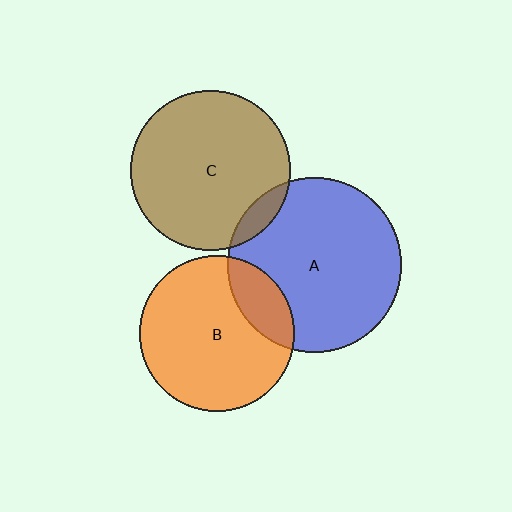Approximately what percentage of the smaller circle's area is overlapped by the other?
Approximately 20%.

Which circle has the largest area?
Circle A (blue).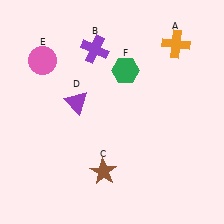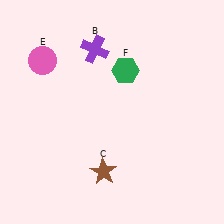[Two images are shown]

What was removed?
The orange cross (A), the purple triangle (D) were removed in Image 2.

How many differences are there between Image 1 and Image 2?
There are 2 differences between the two images.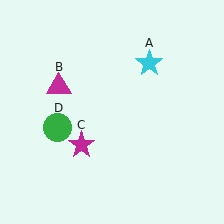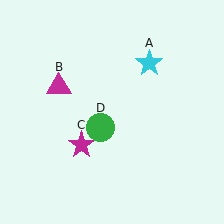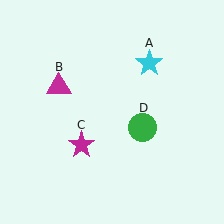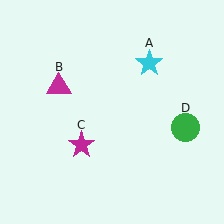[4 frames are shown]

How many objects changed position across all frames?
1 object changed position: green circle (object D).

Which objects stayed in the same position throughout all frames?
Cyan star (object A) and magenta triangle (object B) and magenta star (object C) remained stationary.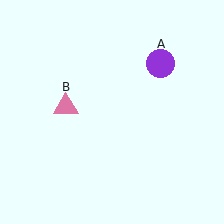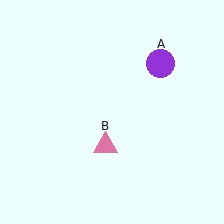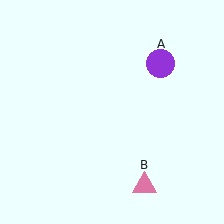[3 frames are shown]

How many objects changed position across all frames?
1 object changed position: pink triangle (object B).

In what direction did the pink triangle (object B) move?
The pink triangle (object B) moved down and to the right.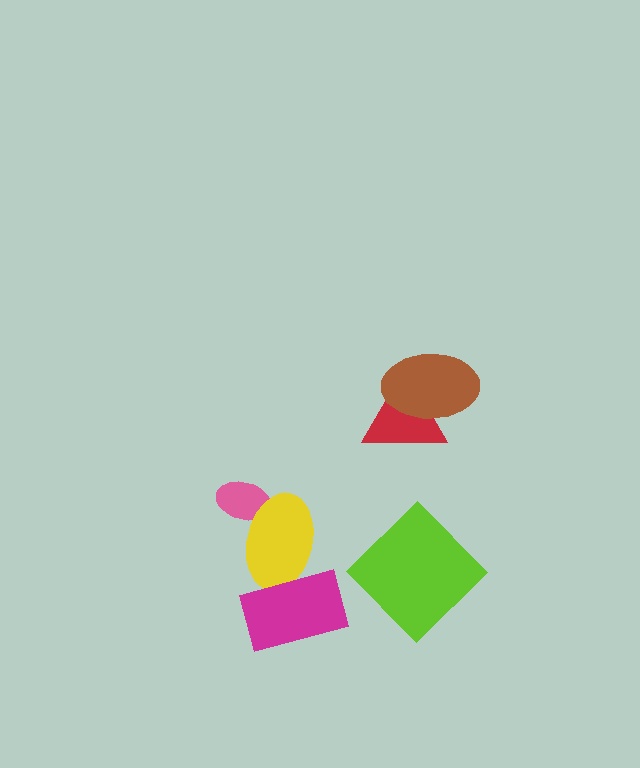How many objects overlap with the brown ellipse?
1 object overlaps with the brown ellipse.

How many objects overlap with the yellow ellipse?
2 objects overlap with the yellow ellipse.